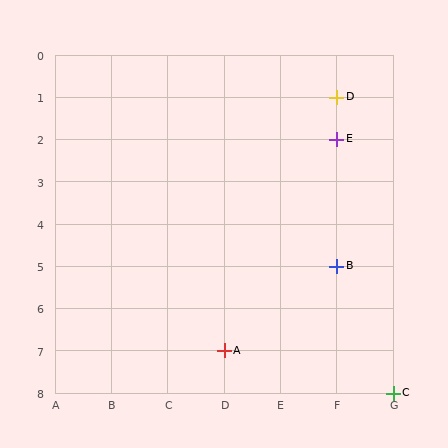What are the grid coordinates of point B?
Point B is at grid coordinates (F, 5).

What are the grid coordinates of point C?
Point C is at grid coordinates (G, 8).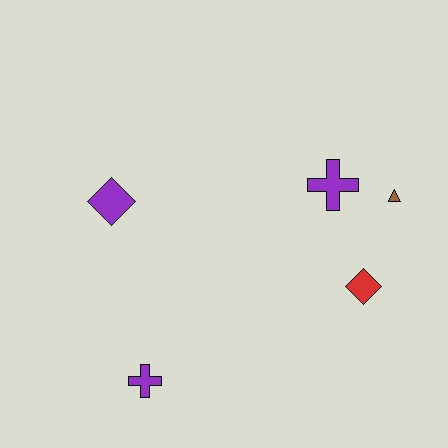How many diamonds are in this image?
There are 2 diamonds.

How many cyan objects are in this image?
There are no cyan objects.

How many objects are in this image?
There are 5 objects.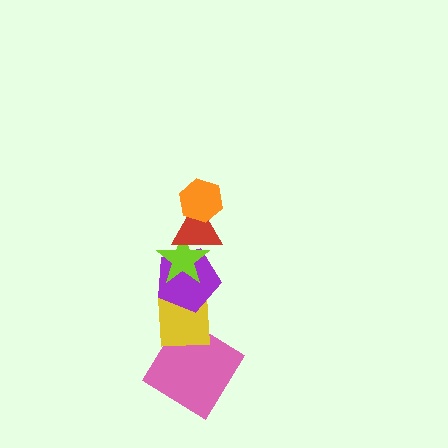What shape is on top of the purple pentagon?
The lime star is on top of the purple pentagon.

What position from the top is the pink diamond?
The pink diamond is 6th from the top.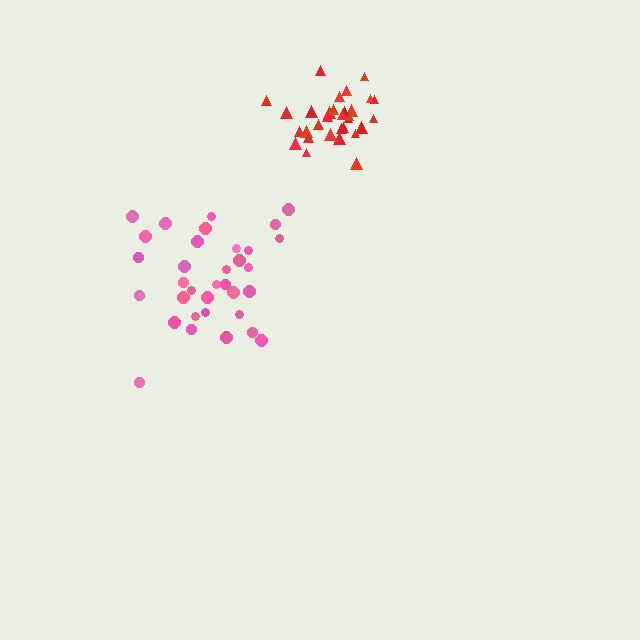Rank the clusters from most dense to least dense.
red, pink.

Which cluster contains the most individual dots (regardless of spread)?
Pink (34).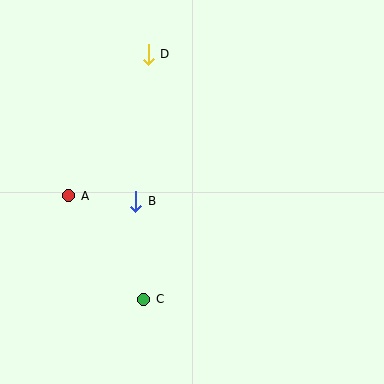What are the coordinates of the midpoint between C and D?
The midpoint between C and D is at (146, 177).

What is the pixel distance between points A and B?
The distance between A and B is 67 pixels.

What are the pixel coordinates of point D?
Point D is at (148, 54).